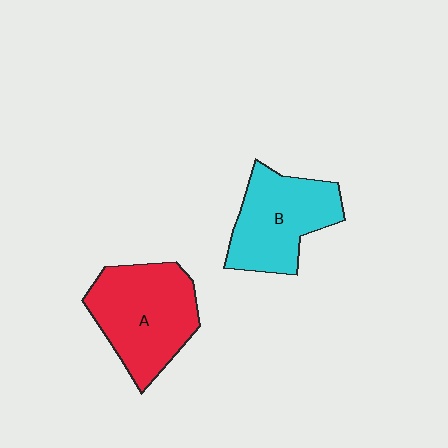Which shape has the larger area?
Shape A (red).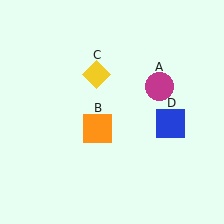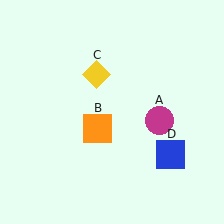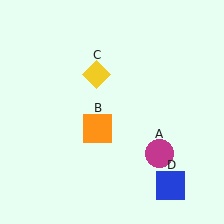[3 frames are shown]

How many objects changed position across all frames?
2 objects changed position: magenta circle (object A), blue square (object D).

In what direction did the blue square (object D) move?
The blue square (object D) moved down.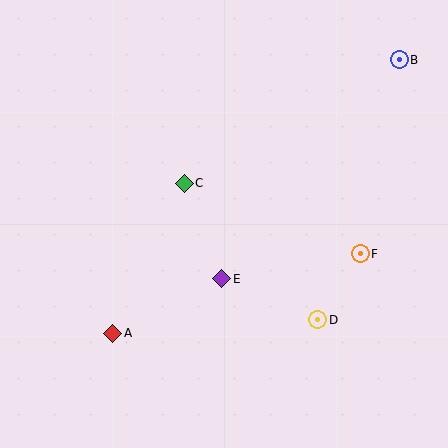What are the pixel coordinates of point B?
Point B is at (399, 60).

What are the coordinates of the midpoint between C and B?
The midpoint between C and B is at (292, 121).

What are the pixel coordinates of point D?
Point D is at (318, 320).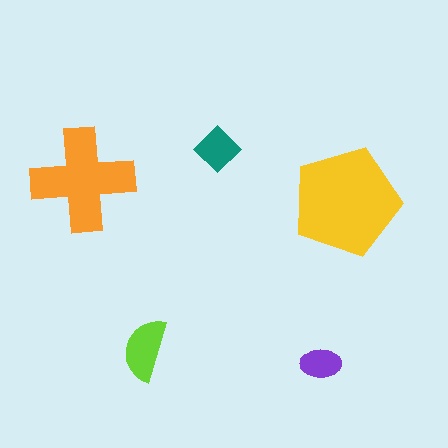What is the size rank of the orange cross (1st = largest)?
2nd.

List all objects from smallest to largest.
The purple ellipse, the teal diamond, the lime semicircle, the orange cross, the yellow pentagon.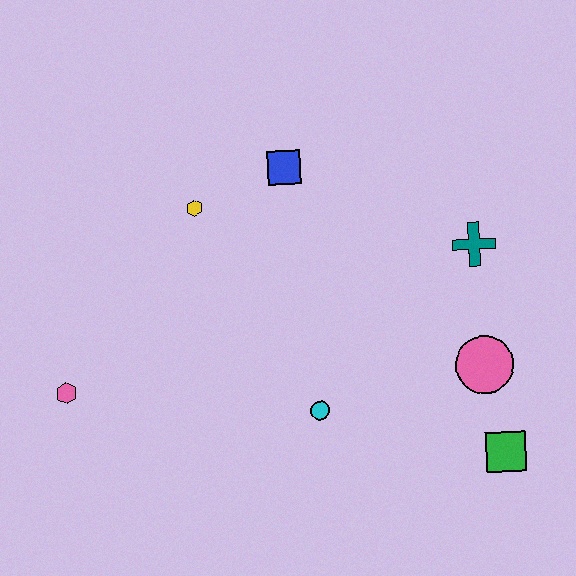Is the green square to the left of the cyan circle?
No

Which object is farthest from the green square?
The pink hexagon is farthest from the green square.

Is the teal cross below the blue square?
Yes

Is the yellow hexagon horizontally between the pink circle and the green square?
No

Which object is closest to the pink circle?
The green square is closest to the pink circle.